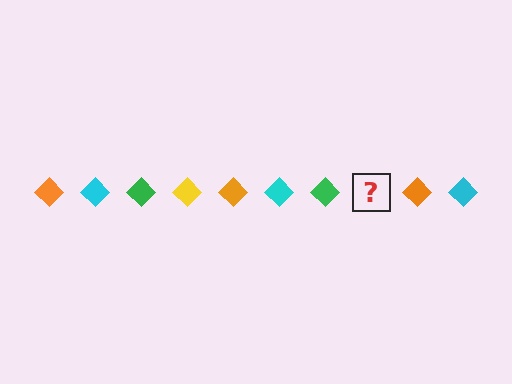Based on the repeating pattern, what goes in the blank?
The blank should be a yellow diamond.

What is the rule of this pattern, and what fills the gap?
The rule is that the pattern cycles through orange, cyan, green, yellow diamonds. The gap should be filled with a yellow diamond.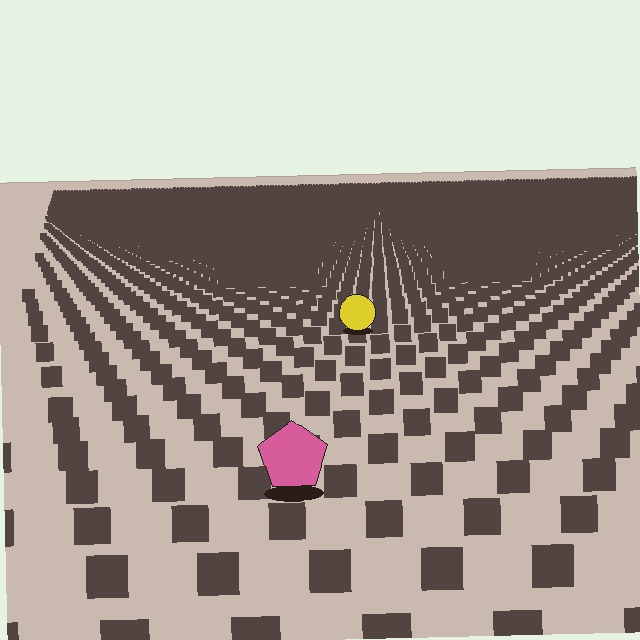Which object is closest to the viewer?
The pink pentagon is closest. The texture marks near it are larger and more spread out.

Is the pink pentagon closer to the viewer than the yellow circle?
Yes. The pink pentagon is closer — you can tell from the texture gradient: the ground texture is coarser near it.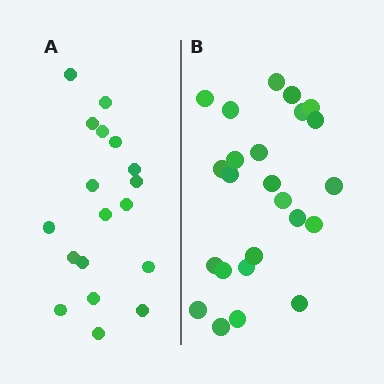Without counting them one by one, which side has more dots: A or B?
Region B (the right region) has more dots.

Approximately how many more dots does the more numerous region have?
Region B has about 6 more dots than region A.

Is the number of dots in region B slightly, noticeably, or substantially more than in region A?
Region B has noticeably more, but not dramatically so. The ratio is roughly 1.3 to 1.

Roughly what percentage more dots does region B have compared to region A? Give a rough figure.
About 35% more.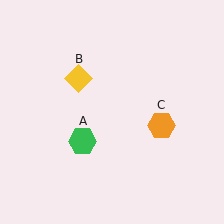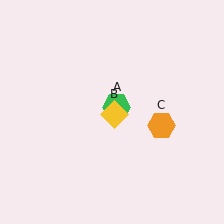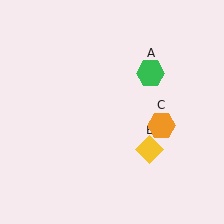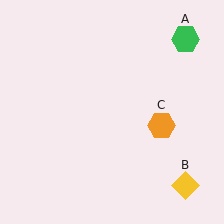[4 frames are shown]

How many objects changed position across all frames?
2 objects changed position: green hexagon (object A), yellow diamond (object B).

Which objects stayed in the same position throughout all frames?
Orange hexagon (object C) remained stationary.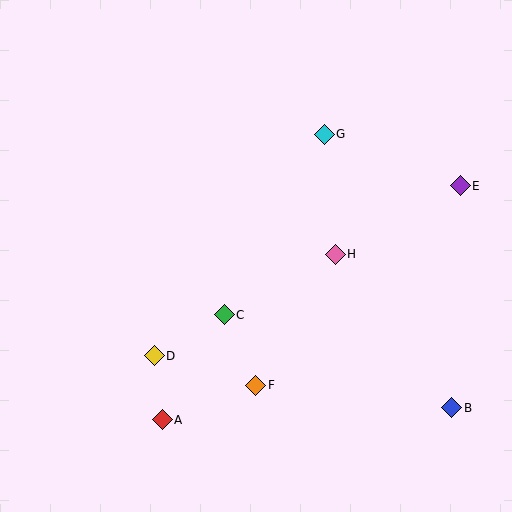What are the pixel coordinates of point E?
Point E is at (460, 186).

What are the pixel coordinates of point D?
Point D is at (154, 356).